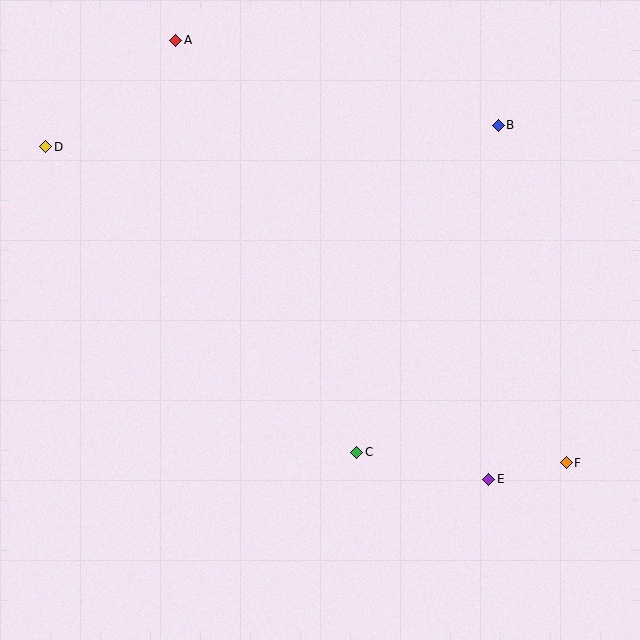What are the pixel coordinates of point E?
Point E is at (489, 479).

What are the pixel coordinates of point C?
Point C is at (357, 452).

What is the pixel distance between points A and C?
The distance between A and C is 450 pixels.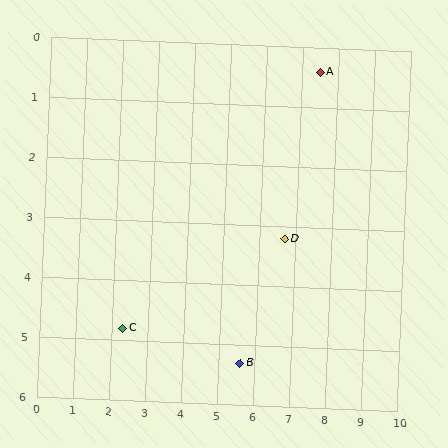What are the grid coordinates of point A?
Point A is at approximately (7.5, 0.4).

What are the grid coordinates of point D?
Point D is at approximately (6.7, 3.2).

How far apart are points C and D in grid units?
Points C and D are about 4.7 grid units apart.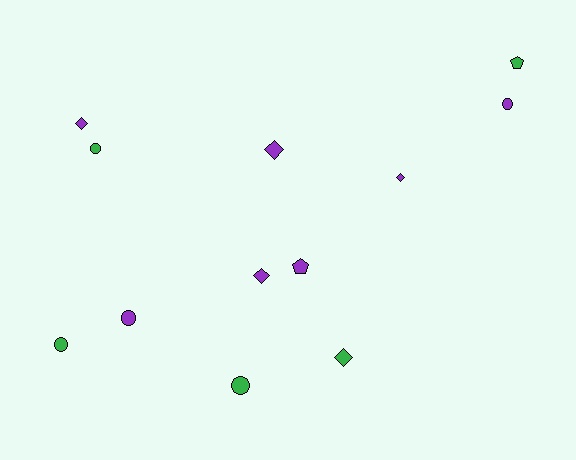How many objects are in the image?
There are 12 objects.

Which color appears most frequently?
Purple, with 7 objects.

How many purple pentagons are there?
There is 1 purple pentagon.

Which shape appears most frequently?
Circle, with 5 objects.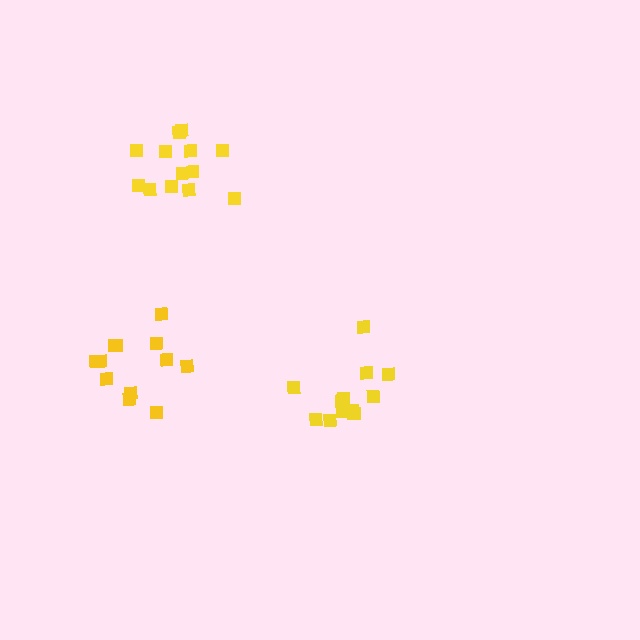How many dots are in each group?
Group 1: 13 dots, Group 2: 12 dots, Group 3: 13 dots (38 total).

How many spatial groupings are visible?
There are 3 spatial groupings.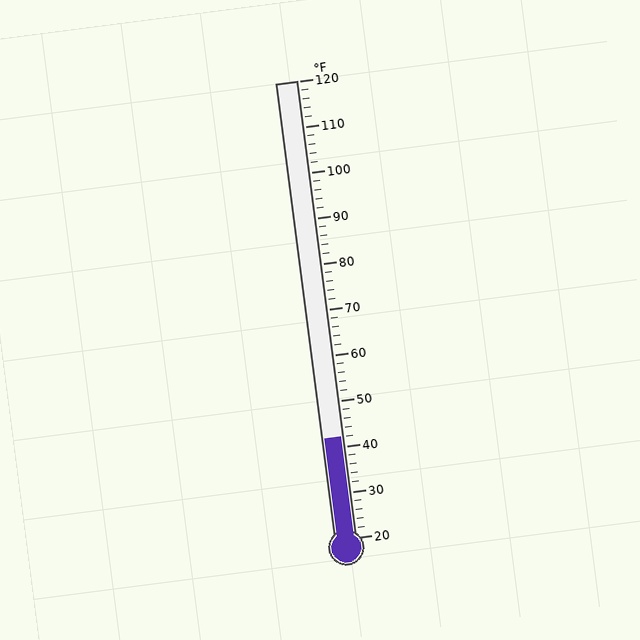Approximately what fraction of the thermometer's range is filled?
The thermometer is filled to approximately 20% of its range.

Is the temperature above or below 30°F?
The temperature is above 30°F.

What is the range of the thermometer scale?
The thermometer scale ranges from 20°F to 120°F.